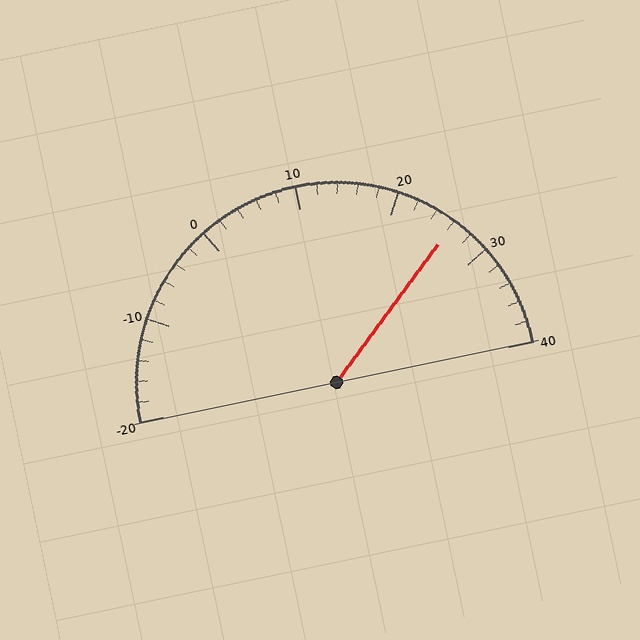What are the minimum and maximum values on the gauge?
The gauge ranges from -20 to 40.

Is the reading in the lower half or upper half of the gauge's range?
The reading is in the upper half of the range (-20 to 40).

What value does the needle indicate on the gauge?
The needle indicates approximately 26.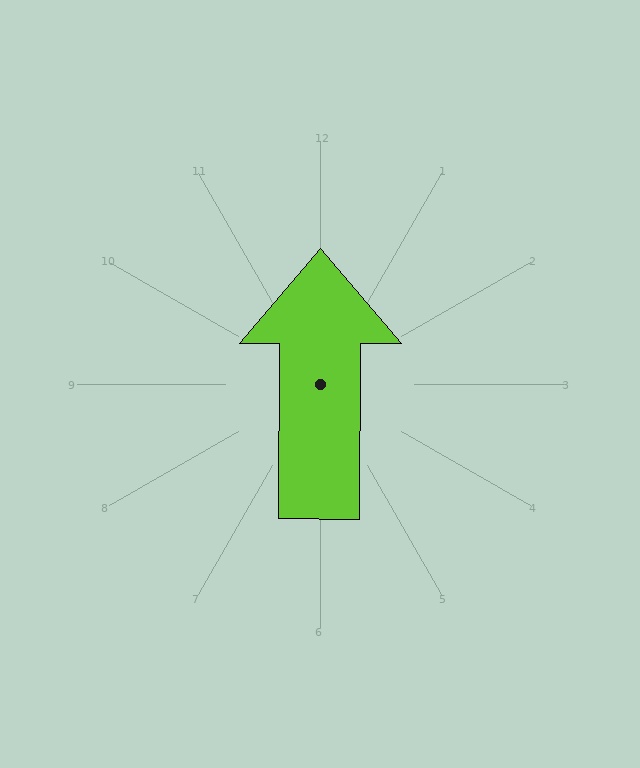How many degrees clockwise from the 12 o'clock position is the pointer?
Approximately 0 degrees.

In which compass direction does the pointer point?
North.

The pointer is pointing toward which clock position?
Roughly 12 o'clock.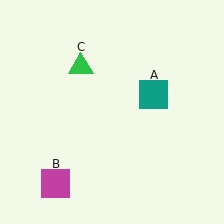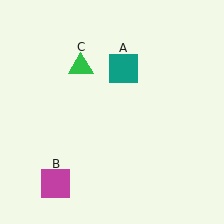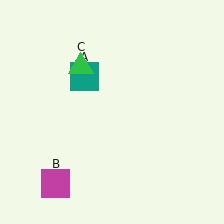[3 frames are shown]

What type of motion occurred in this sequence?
The teal square (object A) rotated counterclockwise around the center of the scene.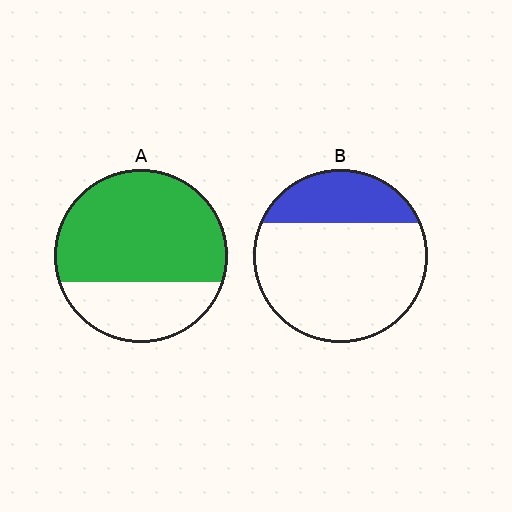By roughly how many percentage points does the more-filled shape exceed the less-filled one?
By roughly 40 percentage points (A over B).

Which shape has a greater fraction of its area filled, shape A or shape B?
Shape A.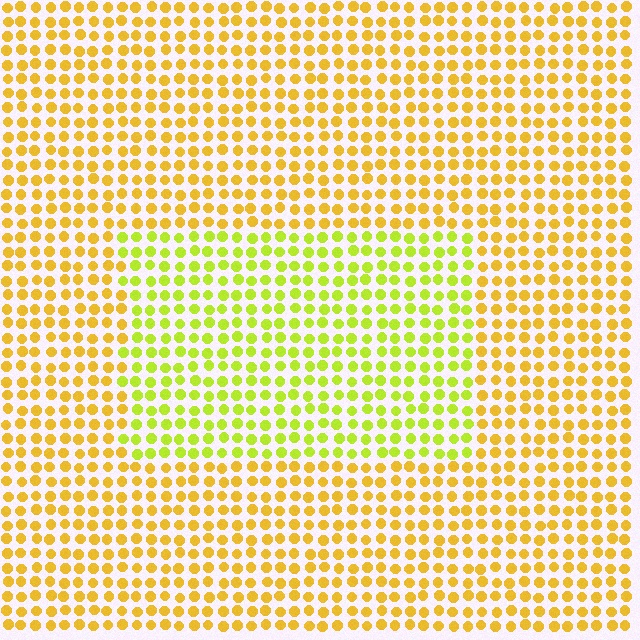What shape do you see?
I see a rectangle.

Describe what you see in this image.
The image is filled with small yellow elements in a uniform arrangement. A rectangle-shaped region is visible where the elements are tinted to a slightly different hue, forming a subtle color boundary.